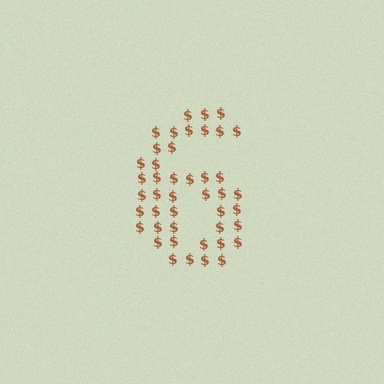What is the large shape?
The large shape is the digit 6.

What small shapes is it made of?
It is made of small dollar signs.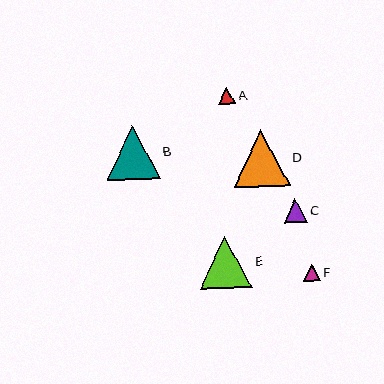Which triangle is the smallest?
Triangle A is the smallest with a size of approximately 17 pixels.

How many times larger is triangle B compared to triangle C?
Triangle B is approximately 2.3 times the size of triangle C.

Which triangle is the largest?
Triangle D is the largest with a size of approximately 56 pixels.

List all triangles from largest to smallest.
From largest to smallest: D, B, E, C, F, A.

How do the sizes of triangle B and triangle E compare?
Triangle B and triangle E are approximately the same size.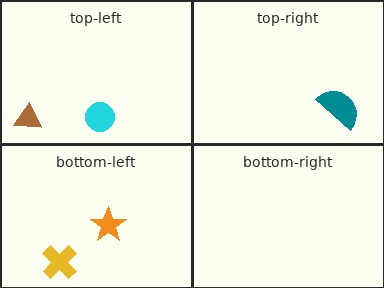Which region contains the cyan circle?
The top-left region.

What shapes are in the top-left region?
The brown triangle, the cyan circle.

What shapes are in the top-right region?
The teal semicircle.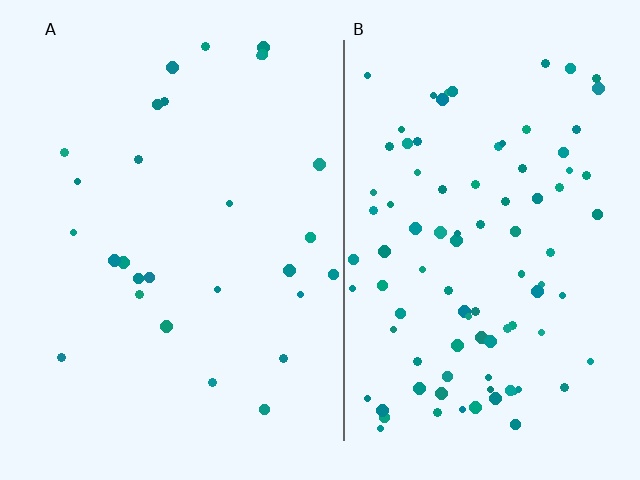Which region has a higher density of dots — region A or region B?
B (the right).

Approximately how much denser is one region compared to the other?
Approximately 3.4× — region B over region A.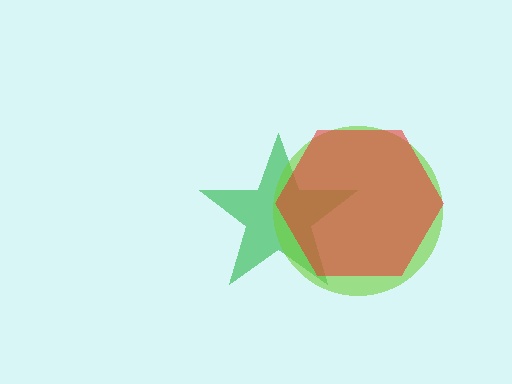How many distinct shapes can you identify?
There are 3 distinct shapes: a green star, a lime circle, a red hexagon.